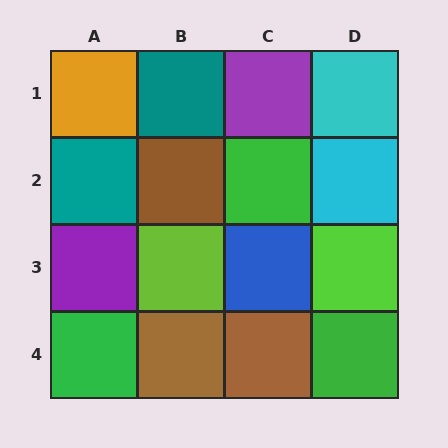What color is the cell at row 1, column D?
Cyan.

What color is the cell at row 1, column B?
Teal.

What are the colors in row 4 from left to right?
Green, brown, brown, green.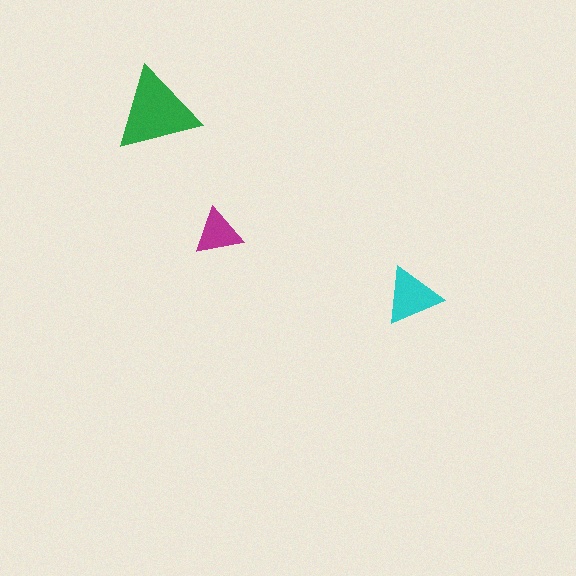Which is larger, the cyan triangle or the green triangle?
The green one.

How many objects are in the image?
There are 3 objects in the image.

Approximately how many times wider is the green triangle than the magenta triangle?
About 2 times wider.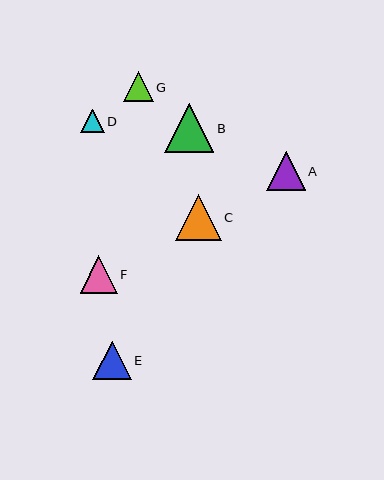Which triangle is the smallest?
Triangle D is the smallest with a size of approximately 23 pixels.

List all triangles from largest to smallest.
From largest to smallest: B, C, A, E, F, G, D.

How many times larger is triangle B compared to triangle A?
Triangle B is approximately 1.3 times the size of triangle A.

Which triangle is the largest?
Triangle B is the largest with a size of approximately 49 pixels.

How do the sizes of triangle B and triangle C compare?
Triangle B and triangle C are approximately the same size.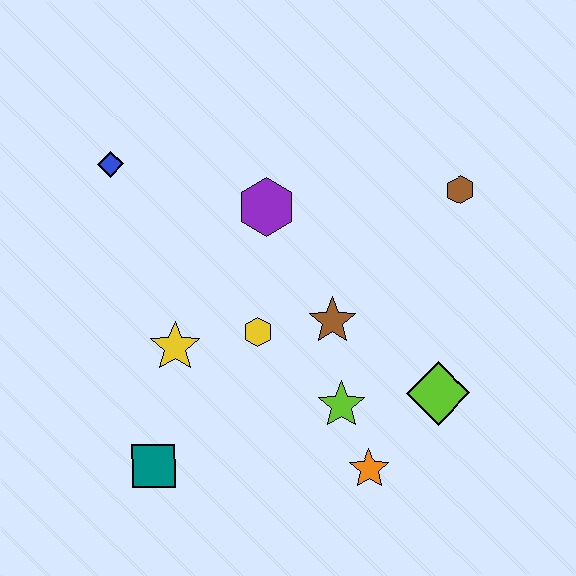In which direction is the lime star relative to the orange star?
The lime star is above the orange star.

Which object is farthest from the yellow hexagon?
The brown hexagon is farthest from the yellow hexagon.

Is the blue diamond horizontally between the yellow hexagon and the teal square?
No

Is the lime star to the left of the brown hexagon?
Yes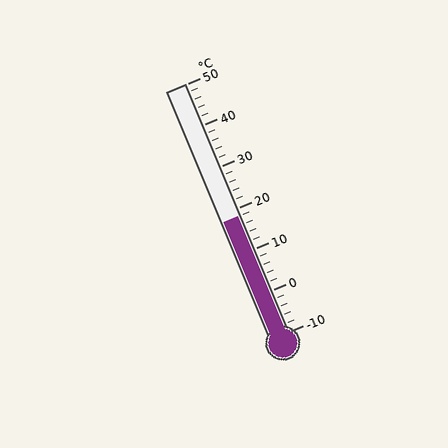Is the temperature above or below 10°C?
The temperature is above 10°C.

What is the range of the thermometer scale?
The thermometer scale ranges from -10°C to 50°C.